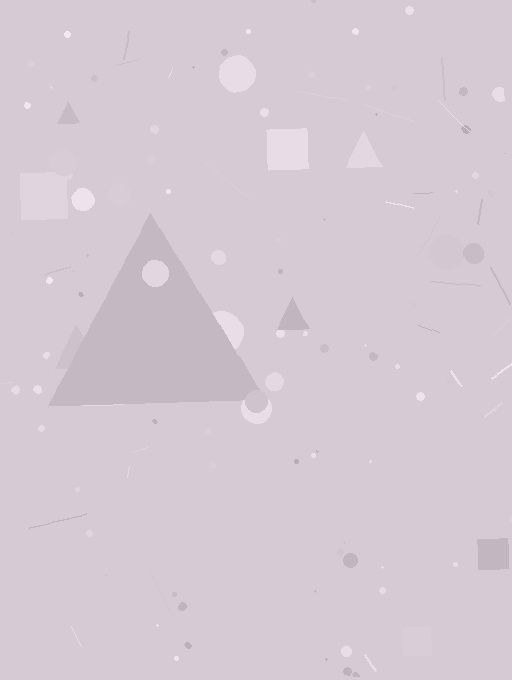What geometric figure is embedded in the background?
A triangle is embedded in the background.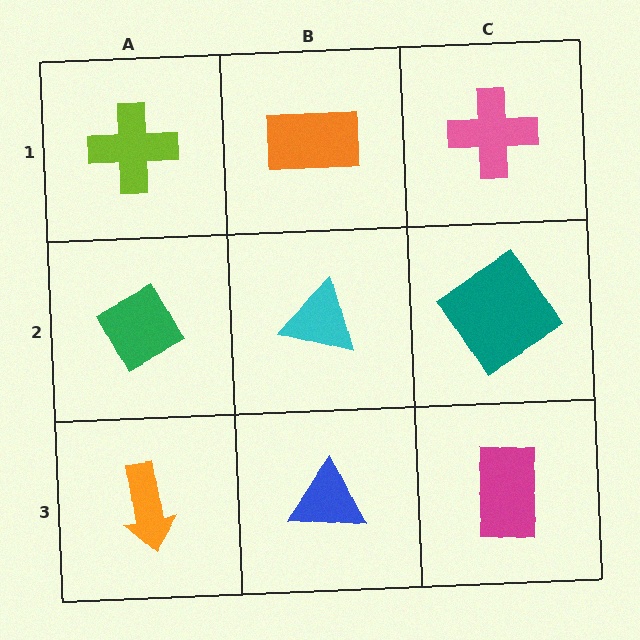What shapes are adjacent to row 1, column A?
A green diamond (row 2, column A), an orange rectangle (row 1, column B).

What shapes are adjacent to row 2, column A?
A lime cross (row 1, column A), an orange arrow (row 3, column A), a cyan triangle (row 2, column B).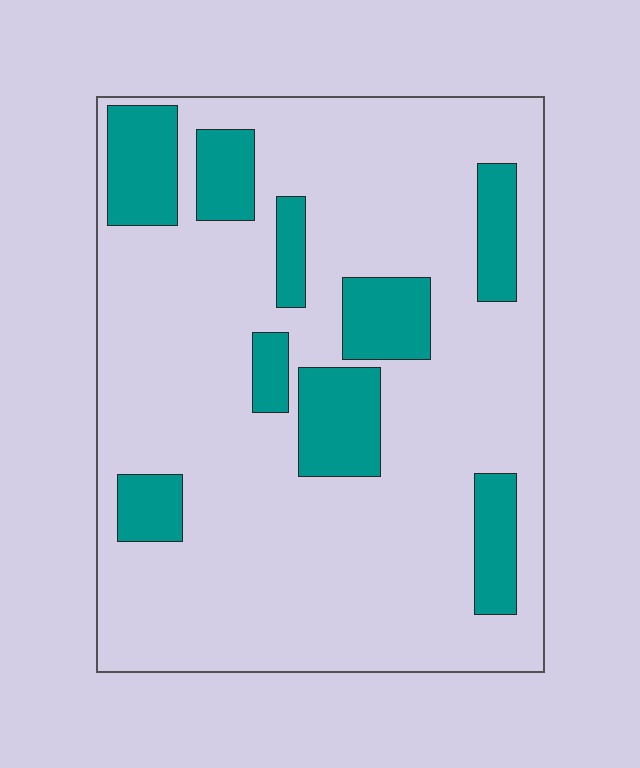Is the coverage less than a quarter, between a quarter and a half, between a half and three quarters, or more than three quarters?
Less than a quarter.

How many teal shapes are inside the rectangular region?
9.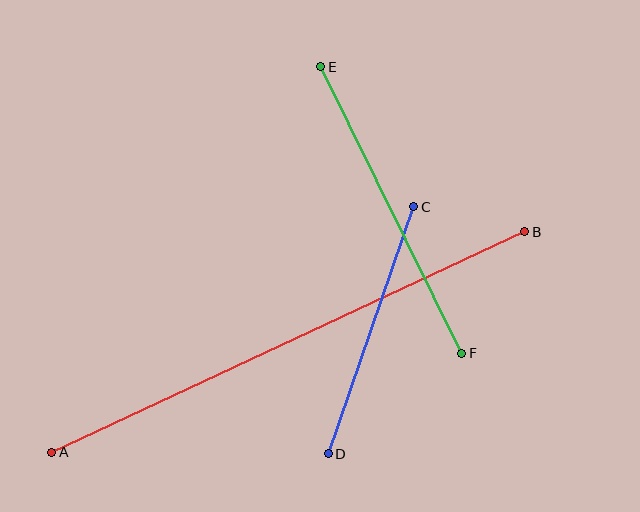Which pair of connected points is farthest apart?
Points A and B are farthest apart.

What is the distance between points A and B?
The distance is approximately 522 pixels.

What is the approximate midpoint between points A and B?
The midpoint is at approximately (288, 342) pixels.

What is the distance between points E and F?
The distance is approximately 319 pixels.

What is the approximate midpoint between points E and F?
The midpoint is at approximately (391, 210) pixels.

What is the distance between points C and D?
The distance is approximately 261 pixels.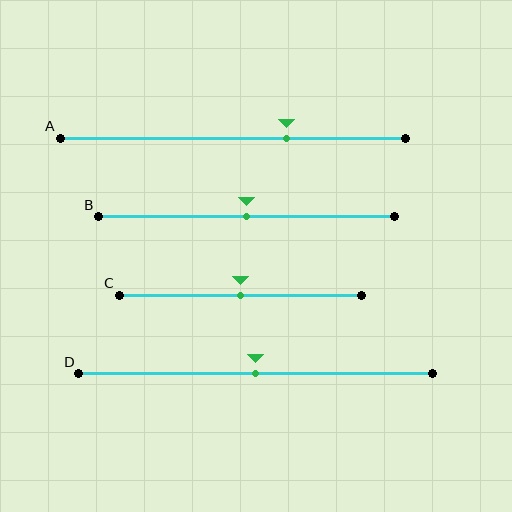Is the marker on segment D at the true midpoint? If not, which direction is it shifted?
Yes, the marker on segment D is at the true midpoint.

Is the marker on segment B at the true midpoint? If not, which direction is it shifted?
Yes, the marker on segment B is at the true midpoint.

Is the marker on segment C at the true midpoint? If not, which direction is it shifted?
Yes, the marker on segment C is at the true midpoint.